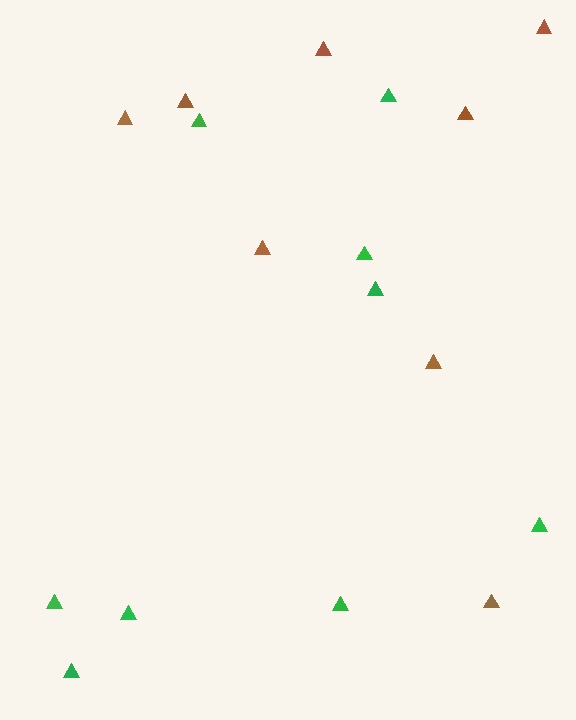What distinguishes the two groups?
There are 2 groups: one group of green triangles (9) and one group of brown triangles (8).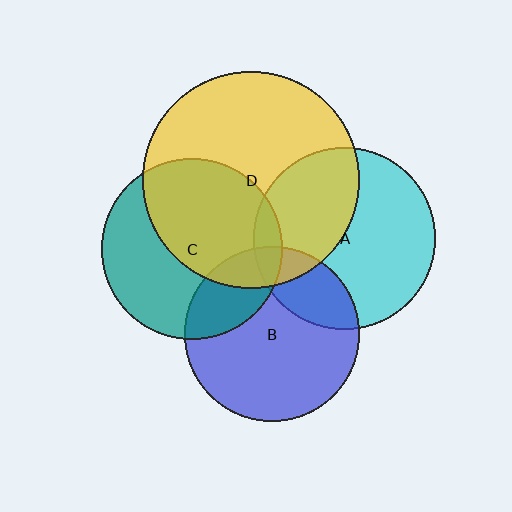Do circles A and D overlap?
Yes.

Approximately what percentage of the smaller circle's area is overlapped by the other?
Approximately 40%.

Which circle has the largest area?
Circle D (yellow).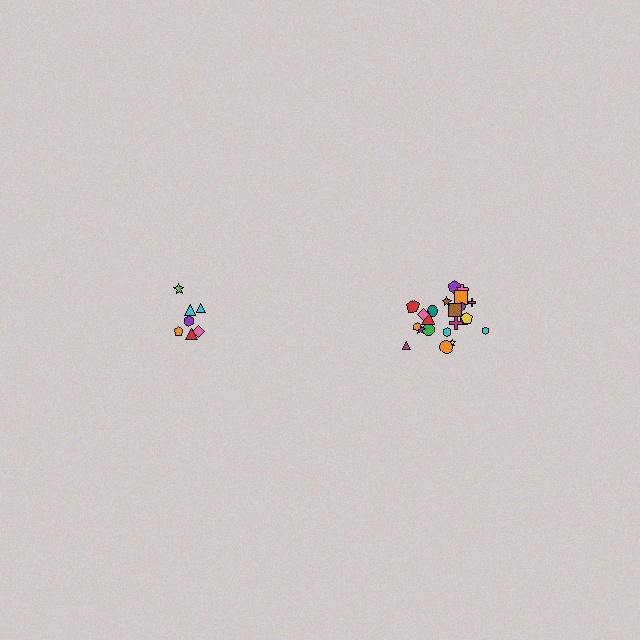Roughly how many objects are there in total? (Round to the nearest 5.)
Roughly 30 objects in total.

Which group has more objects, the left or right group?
The right group.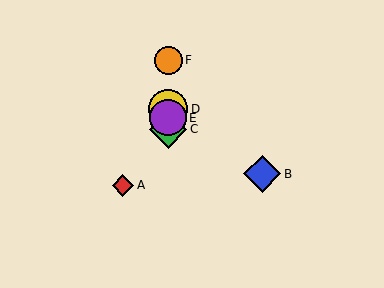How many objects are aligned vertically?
4 objects (C, D, E, F) are aligned vertically.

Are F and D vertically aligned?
Yes, both are at x≈168.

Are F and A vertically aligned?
No, F is at x≈168 and A is at x≈123.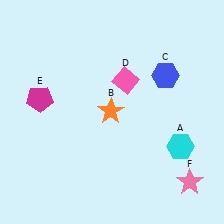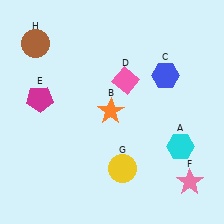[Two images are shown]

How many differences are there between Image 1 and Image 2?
There are 2 differences between the two images.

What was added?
A yellow circle (G), a brown circle (H) were added in Image 2.